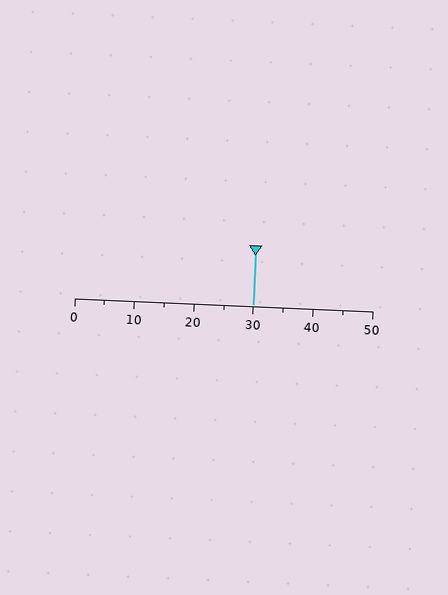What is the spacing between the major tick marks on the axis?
The major ticks are spaced 10 apart.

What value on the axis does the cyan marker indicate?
The marker indicates approximately 30.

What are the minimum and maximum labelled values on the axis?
The axis runs from 0 to 50.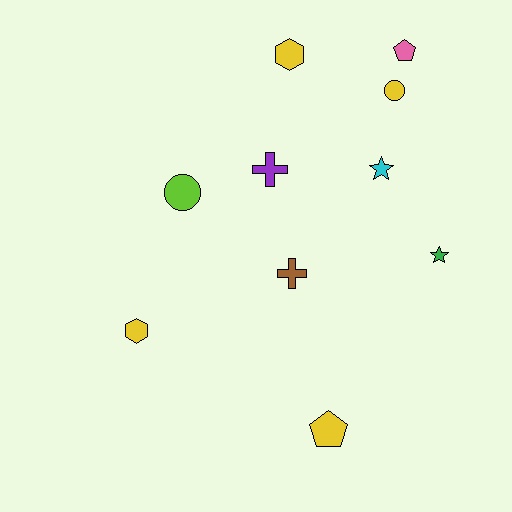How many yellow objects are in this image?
There are 4 yellow objects.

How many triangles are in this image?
There are no triangles.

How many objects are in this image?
There are 10 objects.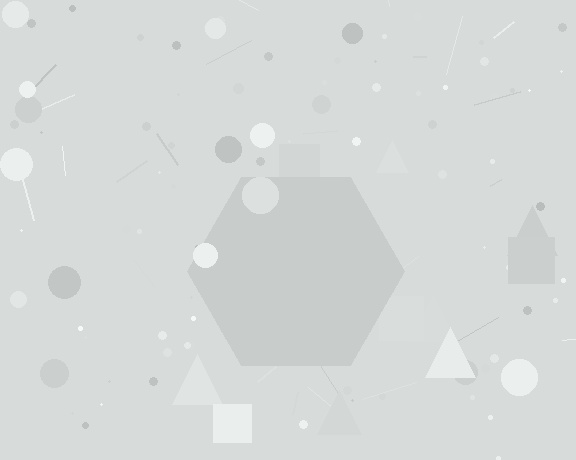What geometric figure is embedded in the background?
A hexagon is embedded in the background.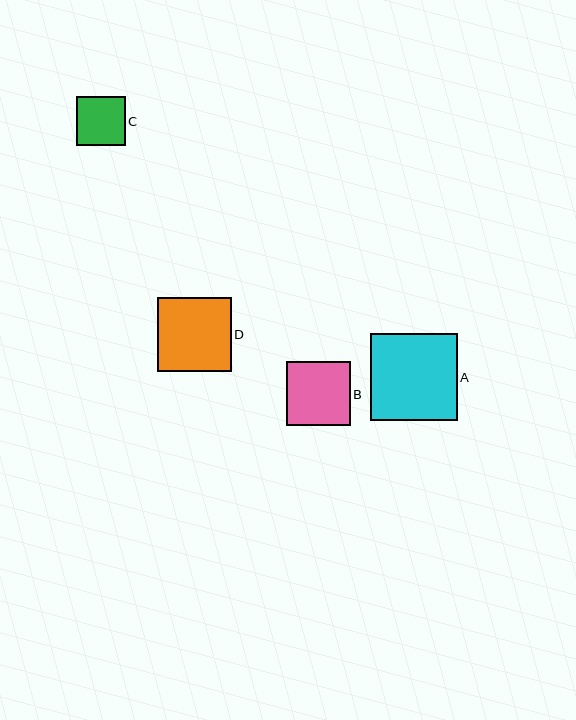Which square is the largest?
Square A is the largest with a size of approximately 87 pixels.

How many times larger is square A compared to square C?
Square A is approximately 1.8 times the size of square C.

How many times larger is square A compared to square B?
Square A is approximately 1.4 times the size of square B.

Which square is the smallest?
Square C is the smallest with a size of approximately 49 pixels.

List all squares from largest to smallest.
From largest to smallest: A, D, B, C.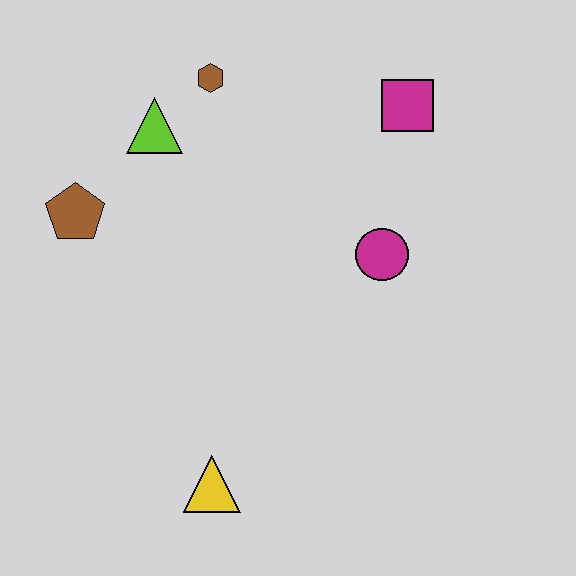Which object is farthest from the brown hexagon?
The yellow triangle is farthest from the brown hexagon.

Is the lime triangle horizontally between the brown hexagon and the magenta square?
No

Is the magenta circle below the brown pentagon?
Yes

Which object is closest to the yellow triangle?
The magenta circle is closest to the yellow triangle.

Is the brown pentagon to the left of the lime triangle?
Yes